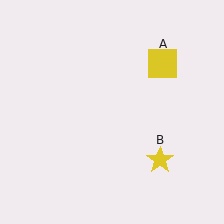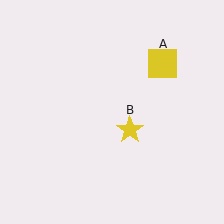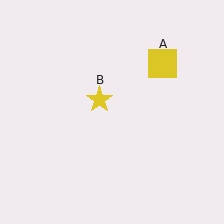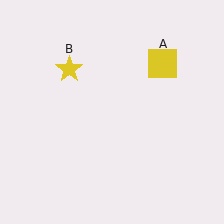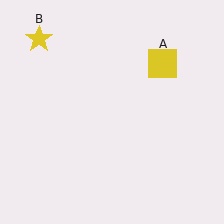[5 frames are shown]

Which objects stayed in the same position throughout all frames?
Yellow square (object A) remained stationary.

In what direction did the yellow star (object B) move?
The yellow star (object B) moved up and to the left.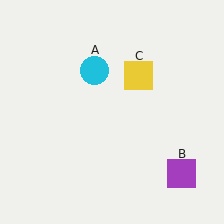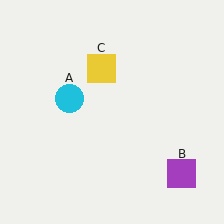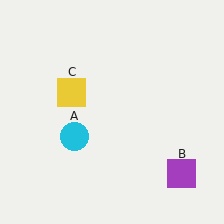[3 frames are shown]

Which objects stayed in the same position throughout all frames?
Purple square (object B) remained stationary.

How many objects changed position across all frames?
2 objects changed position: cyan circle (object A), yellow square (object C).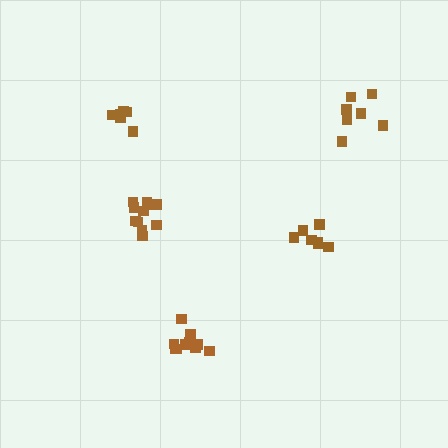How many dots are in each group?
Group 1: 11 dots, Group 2: 6 dots, Group 3: 7 dots, Group 4: 7 dots, Group 5: 11 dots (42 total).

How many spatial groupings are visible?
There are 5 spatial groupings.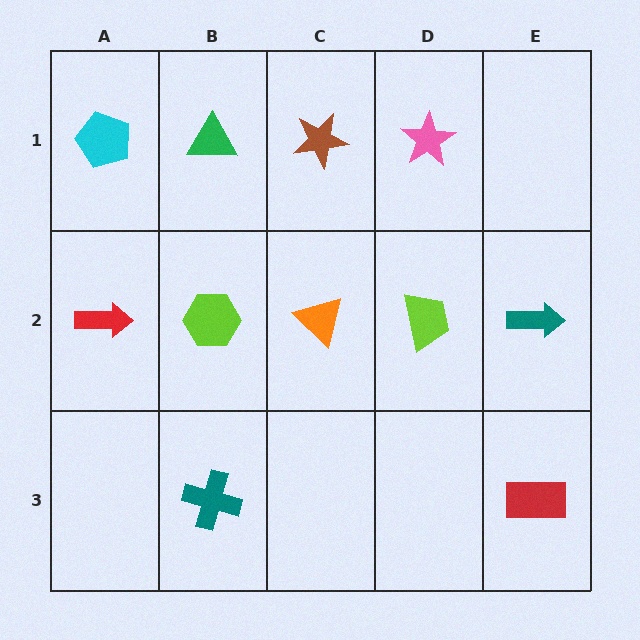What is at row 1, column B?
A green triangle.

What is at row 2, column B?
A lime hexagon.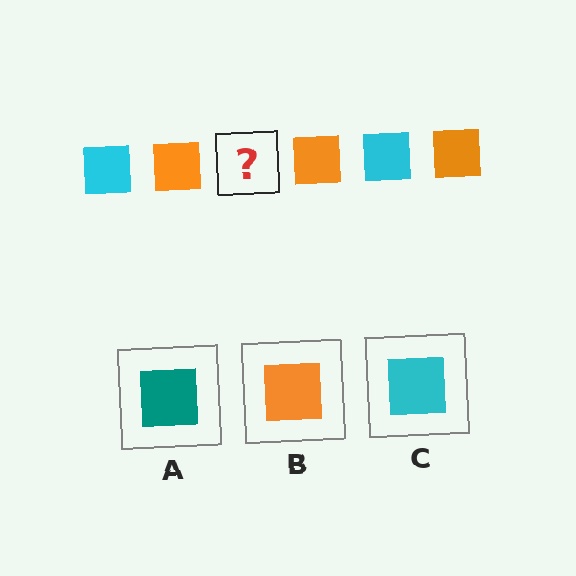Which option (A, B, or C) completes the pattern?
C.